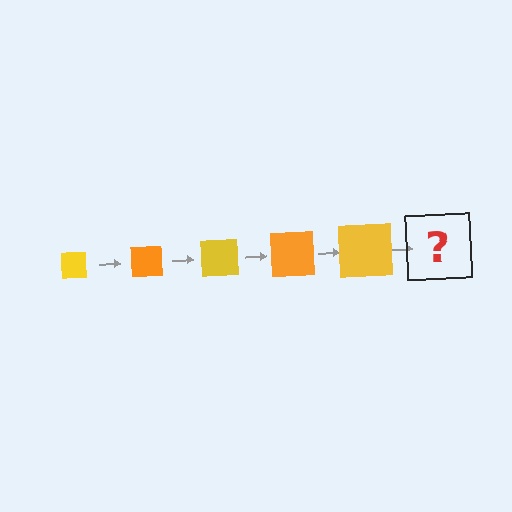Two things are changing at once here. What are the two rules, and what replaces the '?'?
The two rules are that the square grows larger each step and the color cycles through yellow and orange. The '?' should be an orange square, larger than the previous one.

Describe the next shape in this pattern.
It should be an orange square, larger than the previous one.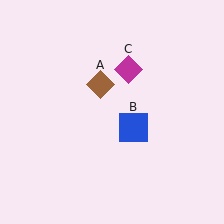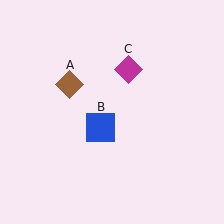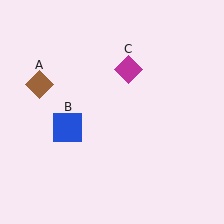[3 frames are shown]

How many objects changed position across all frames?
2 objects changed position: brown diamond (object A), blue square (object B).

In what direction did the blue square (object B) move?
The blue square (object B) moved left.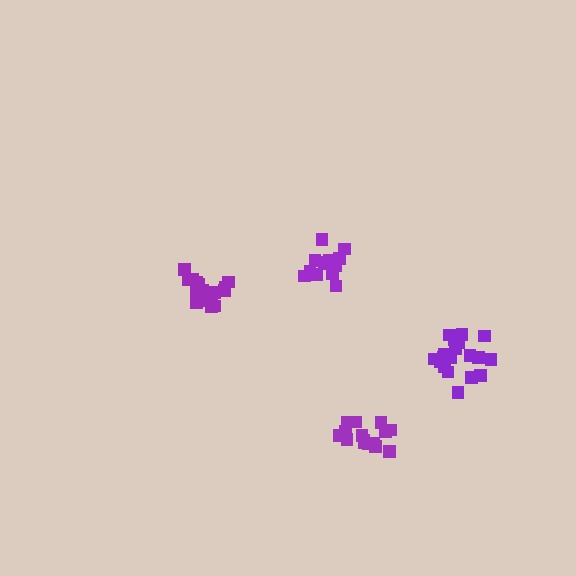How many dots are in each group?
Group 1: 15 dots, Group 2: 15 dots, Group 3: 20 dots, Group 4: 21 dots (71 total).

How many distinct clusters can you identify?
There are 4 distinct clusters.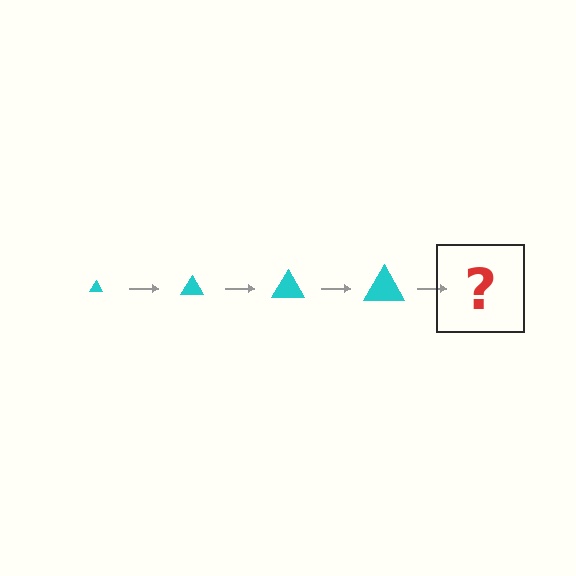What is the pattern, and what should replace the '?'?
The pattern is that the triangle gets progressively larger each step. The '?' should be a cyan triangle, larger than the previous one.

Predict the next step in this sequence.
The next step is a cyan triangle, larger than the previous one.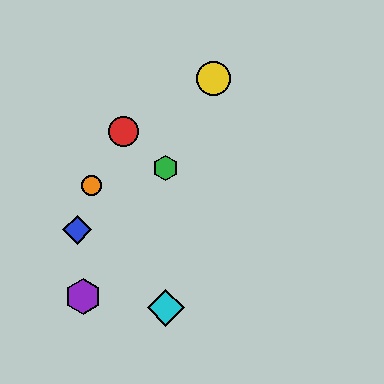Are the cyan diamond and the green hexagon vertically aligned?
Yes, both are at x≈166.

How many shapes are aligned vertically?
2 shapes (the green hexagon, the cyan diamond) are aligned vertically.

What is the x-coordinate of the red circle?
The red circle is at x≈124.